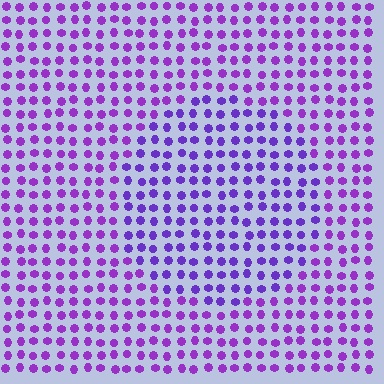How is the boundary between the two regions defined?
The boundary is defined purely by a slight shift in hue (about 19 degrees). Spacing, size, and orientation are identical on both sides.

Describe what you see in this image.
The image is filled with small purple elements in a uniform arrangement. A circle-shaped region is visible where the elements are tinted to a slightly different hue, forming a subtle color boundary.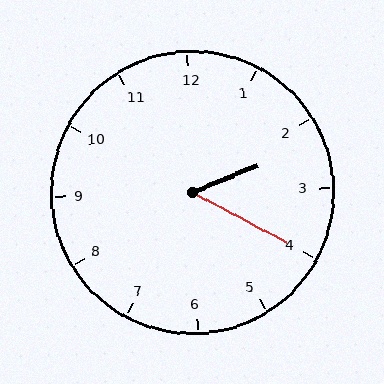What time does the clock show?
2:20.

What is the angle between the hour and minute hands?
Approximately 50 degrees.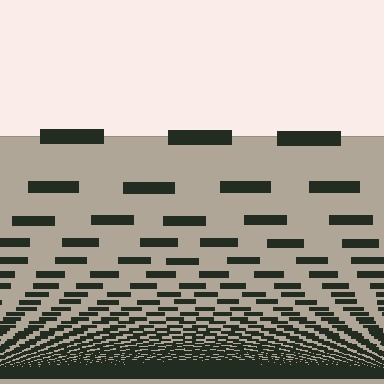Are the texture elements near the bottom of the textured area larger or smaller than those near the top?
Smaller. The gradient is inverted — elements near the bottom are smaller and denser.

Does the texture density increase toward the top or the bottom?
Density increases toward the bottom.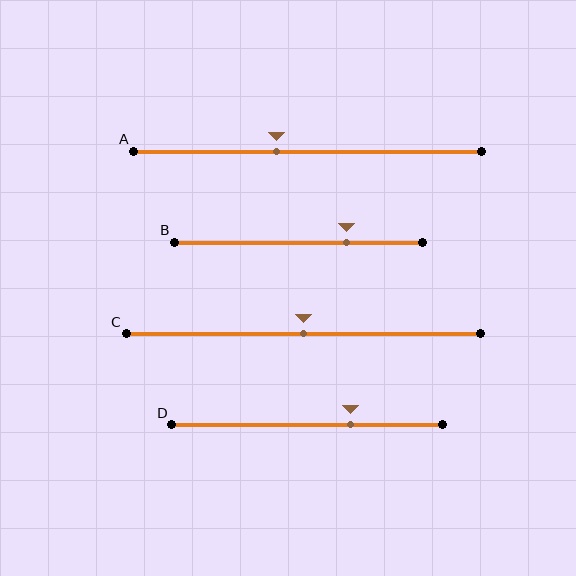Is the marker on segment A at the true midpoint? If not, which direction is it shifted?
No, the marker on segment A is shifted to the left by about 9% of the segment length.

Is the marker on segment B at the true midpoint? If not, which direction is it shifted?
No, the marker on segment B is shifted to the right by about 19% of the segment length.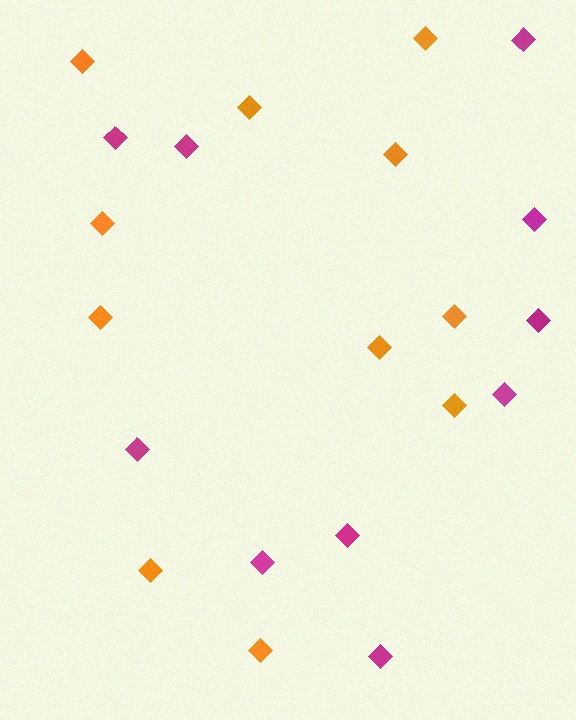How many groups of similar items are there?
There are 2 groups: one group of magenta diamonds (10) and one group of orange diamonds (11).